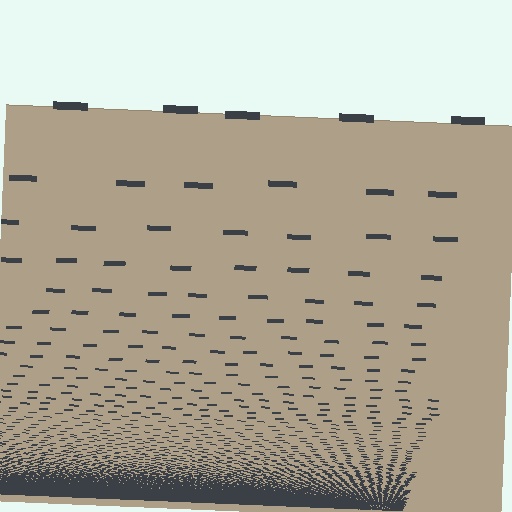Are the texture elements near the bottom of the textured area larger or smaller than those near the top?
Smaller. The gradient is inverted — elements near the bottom are smaller and denser.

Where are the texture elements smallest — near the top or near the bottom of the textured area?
Near the bottom.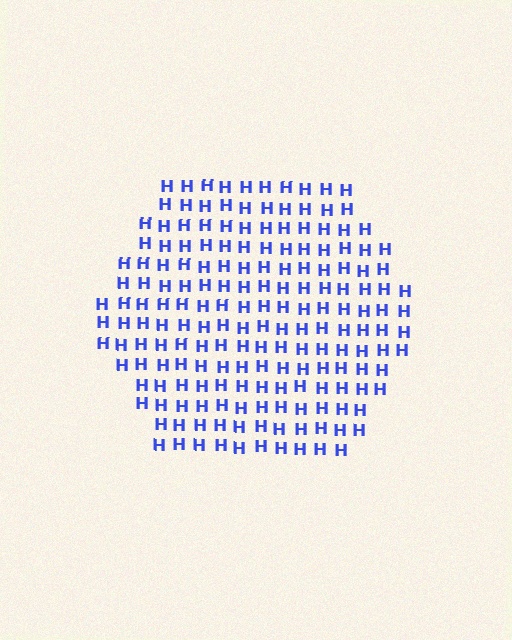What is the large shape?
The large shape is a hexagon.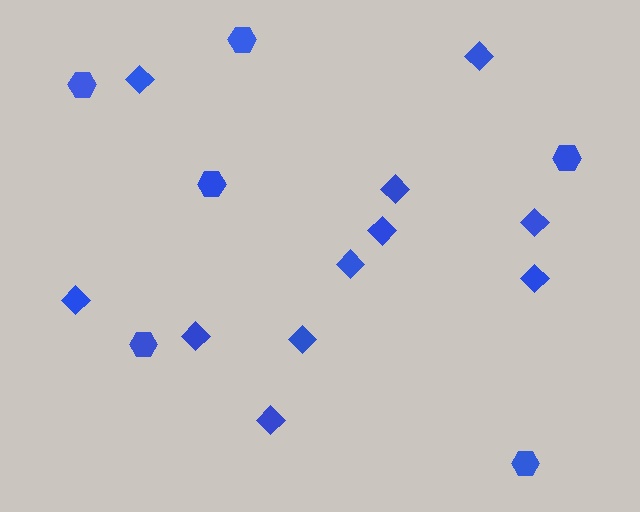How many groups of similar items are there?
There are 2 groups: one group of hexagons (6) and one group of diamonds (11).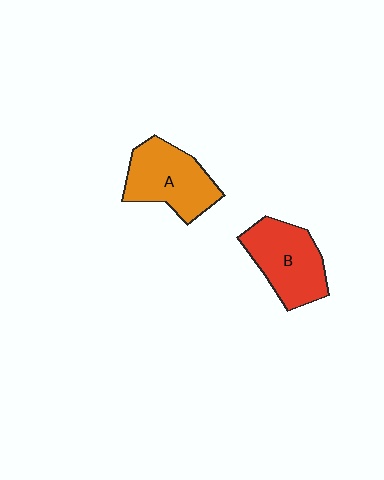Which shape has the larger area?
Shape A (orange).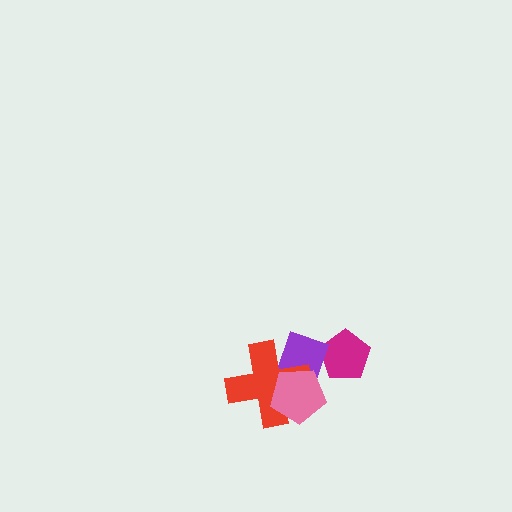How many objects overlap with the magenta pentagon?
1 object overlaps with the magenta pentagon.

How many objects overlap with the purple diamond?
3 objects overlap with the purple diamond.